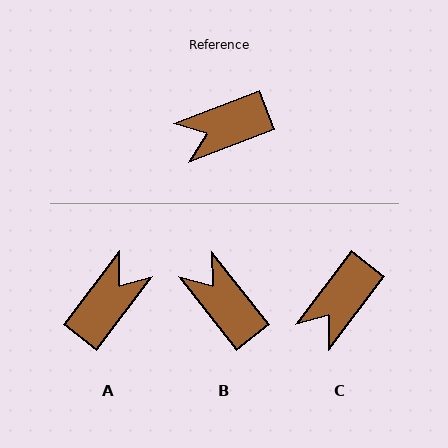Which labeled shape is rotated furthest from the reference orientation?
A, about 149 degrees away.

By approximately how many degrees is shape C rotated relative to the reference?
Approximately 31 degrees counter-clockwise.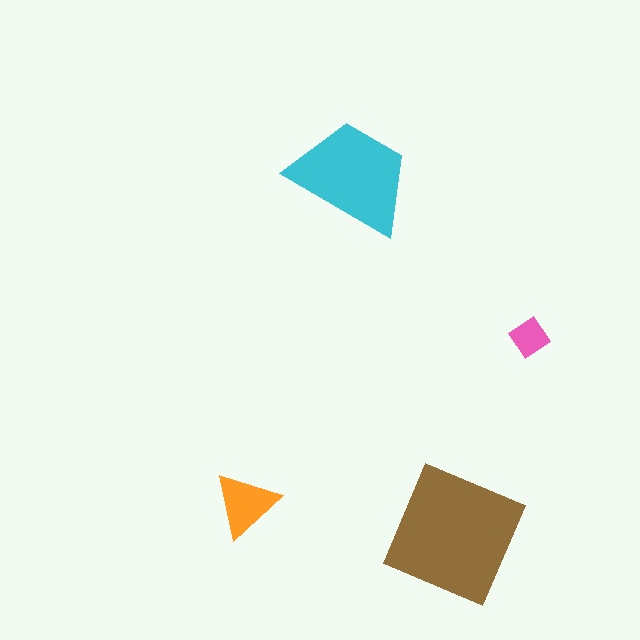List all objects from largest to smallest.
The brown square, the cyan trapezoid, the orange triangle, the pink diamond.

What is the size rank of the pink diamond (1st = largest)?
4th.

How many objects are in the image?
There are 4 objects in the image.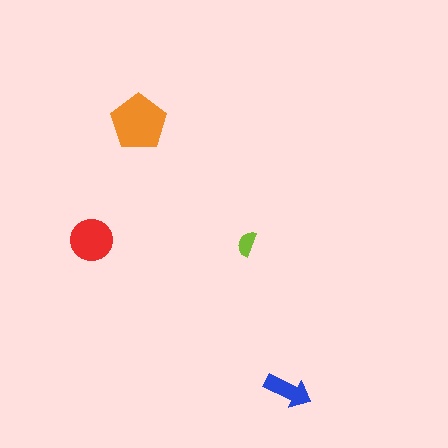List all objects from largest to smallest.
The orange pentagon, the red circle, the blue arrow, the lime semicircle.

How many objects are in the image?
There are 4 objects in the image.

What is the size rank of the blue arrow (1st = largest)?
3rd.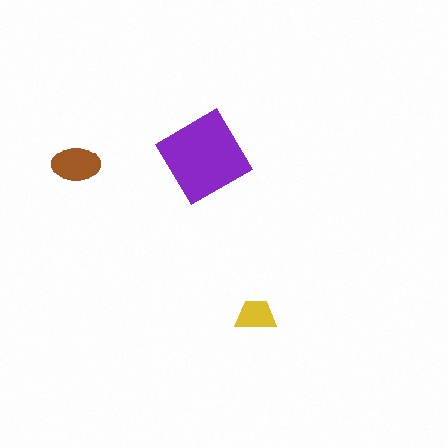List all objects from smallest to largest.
The yellow trapezoid, the brown ellipse, the purple diamond.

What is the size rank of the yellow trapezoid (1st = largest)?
3rd.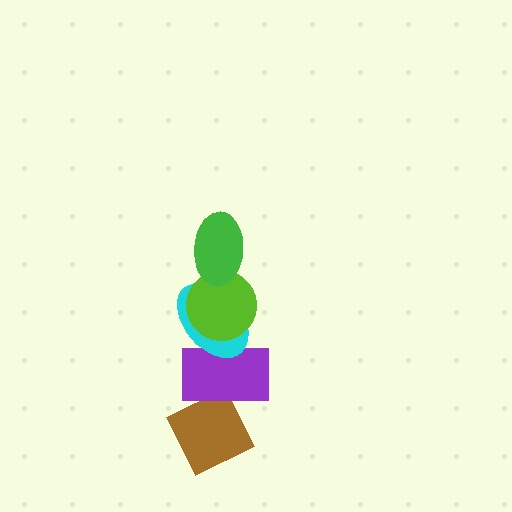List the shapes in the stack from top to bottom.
From top to bottom: the green ellipse, the lime circle, the cyan ellipse, the purple rectangle, the brown diamond.